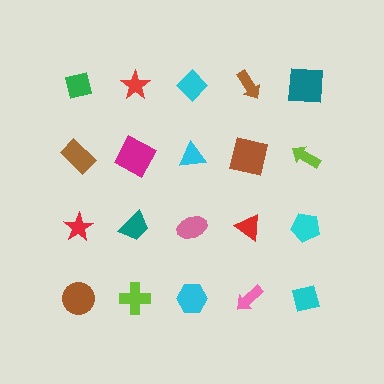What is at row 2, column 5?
A lime arrow.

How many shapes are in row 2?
5 shapes.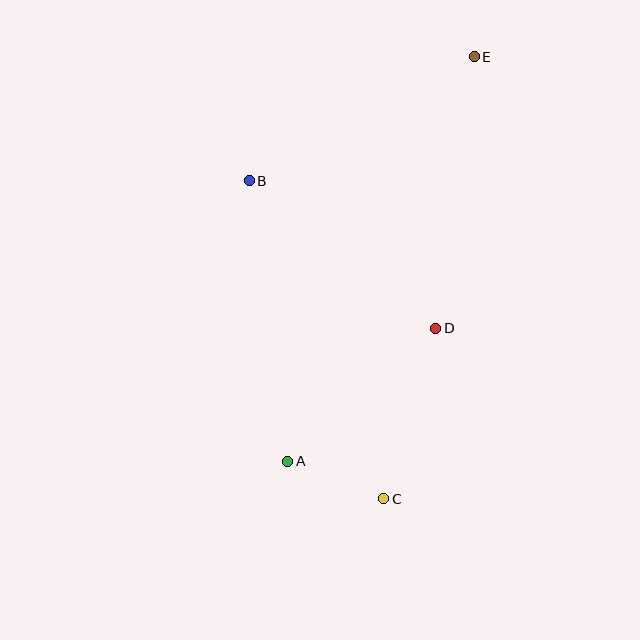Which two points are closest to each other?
Points A and C are closest to each other.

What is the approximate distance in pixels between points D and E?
The distance between D and E is approximately 274 pixels.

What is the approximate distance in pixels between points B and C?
The distance between B and C is approximately 345 pixels.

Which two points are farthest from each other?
Points C and E are farthest from each other.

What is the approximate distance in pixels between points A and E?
The distance between A and E is approximately 445 pixels.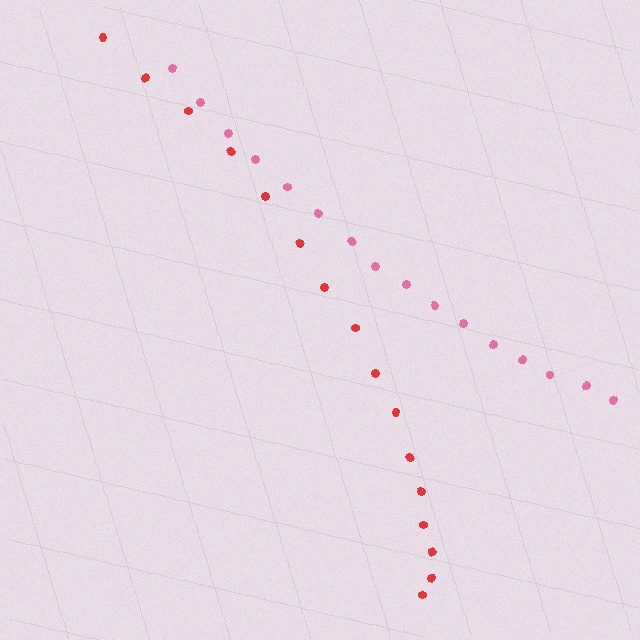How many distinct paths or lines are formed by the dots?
There are 2 distinct paths.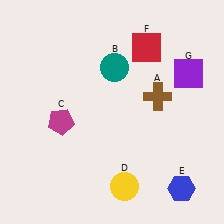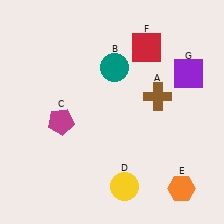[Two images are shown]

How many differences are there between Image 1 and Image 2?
There is 1 difference between the two images.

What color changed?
The hexagon (E) changed from blue in Image 1 to orange in Image 2.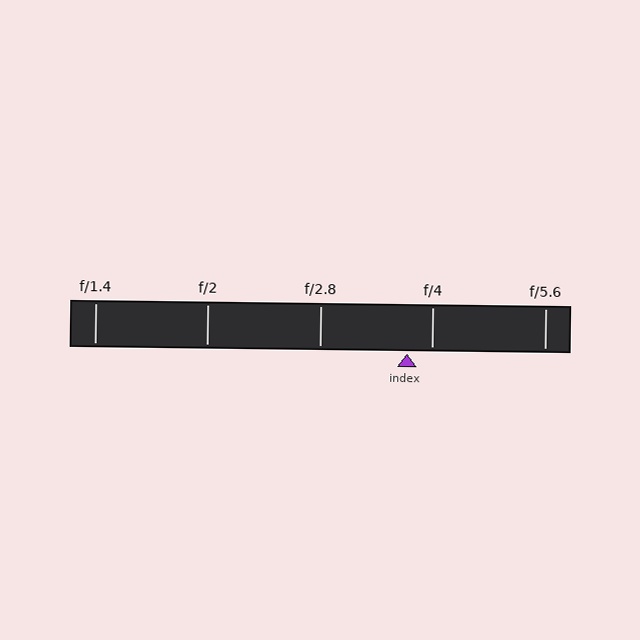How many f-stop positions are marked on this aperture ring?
There are 5 f-stop positions marked.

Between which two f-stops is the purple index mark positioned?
The index mark is between f/2.8 and f/4.